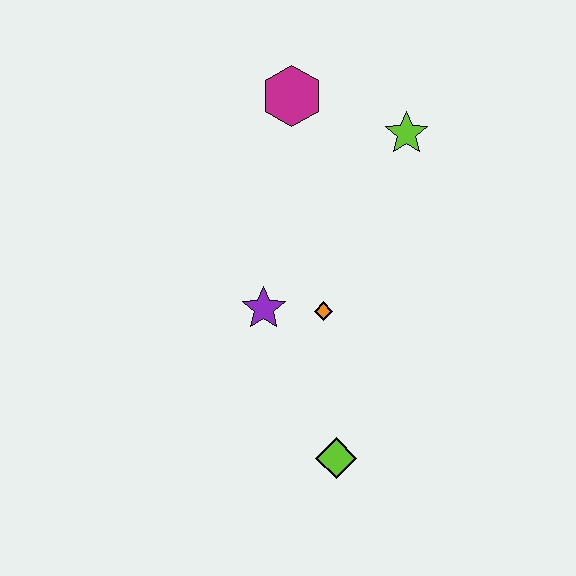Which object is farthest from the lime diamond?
The magenta hexagon is farthest from the lime diamond.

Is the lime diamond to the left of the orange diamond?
No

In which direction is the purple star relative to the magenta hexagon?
The purple star is below the magenta hexagon.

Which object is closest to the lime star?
The magenta hexagon is closest to the lime star.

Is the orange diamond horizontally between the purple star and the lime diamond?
Yes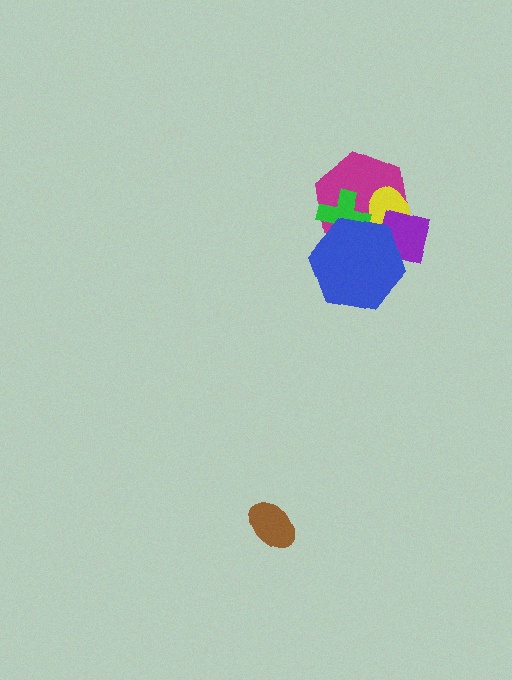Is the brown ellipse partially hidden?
No, no other shape covers it.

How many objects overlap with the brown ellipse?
0 objects overlap with the brown ellipse.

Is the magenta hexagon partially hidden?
Yes, it is partially covered by another shape.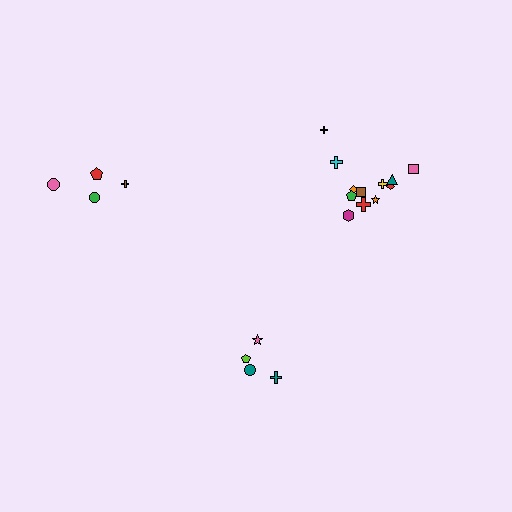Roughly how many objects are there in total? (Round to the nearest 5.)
Roughly 20 objects in total.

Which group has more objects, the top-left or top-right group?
The top-right group.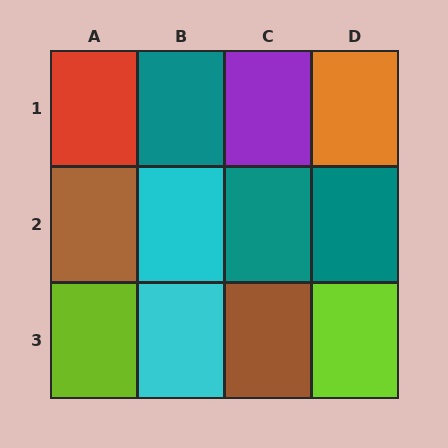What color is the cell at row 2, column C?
Teal.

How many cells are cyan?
2 cells are cyan.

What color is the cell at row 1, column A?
Red.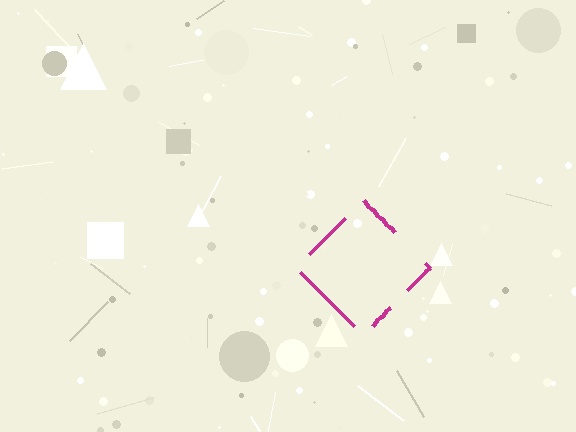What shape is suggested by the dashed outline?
The dashed outline suggests a diamond.